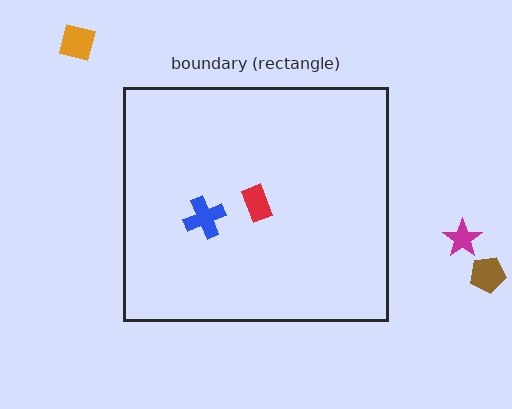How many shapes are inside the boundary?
2 inside, 3 outside.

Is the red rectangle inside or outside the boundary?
Inside.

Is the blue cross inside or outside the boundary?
Inside.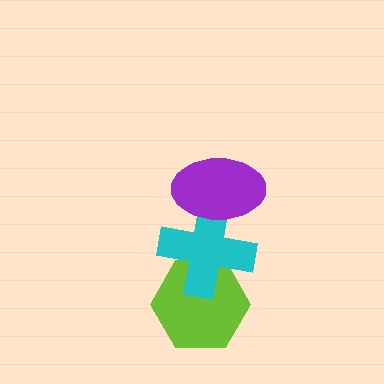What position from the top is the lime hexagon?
The lime hexagon is 3rd from the top.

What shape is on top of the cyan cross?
The purple ellipse is on top of the cyan cross.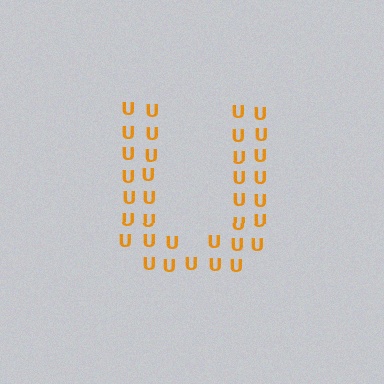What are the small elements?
The small elements are letter U's.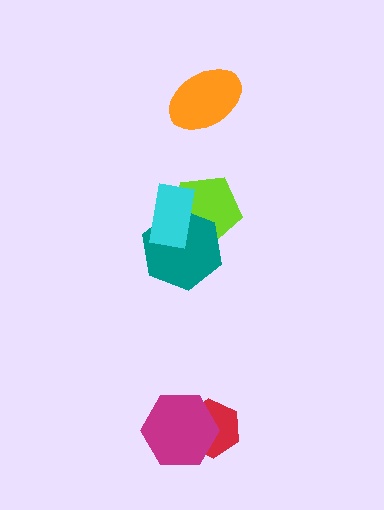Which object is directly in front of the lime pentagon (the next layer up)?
The teal hexagon is directly in front of the lime pentagon.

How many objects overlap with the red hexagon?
1 object overlaps with the red hexagon.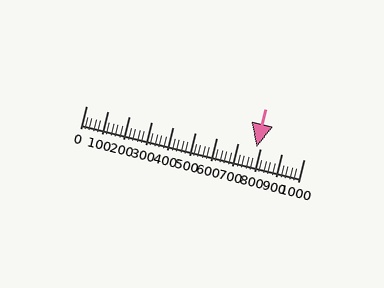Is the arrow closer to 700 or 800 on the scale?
The arrow is closer to 800.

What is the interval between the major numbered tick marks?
The major tick marks are spaced 100 units apart.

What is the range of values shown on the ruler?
The ruler shows values from 0 to 1000.